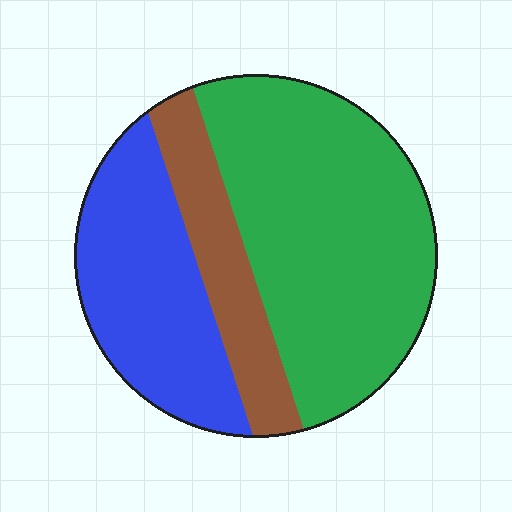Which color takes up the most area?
Green, at roughly 55%.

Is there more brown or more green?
Green.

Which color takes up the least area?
Brown, at roughly 15%.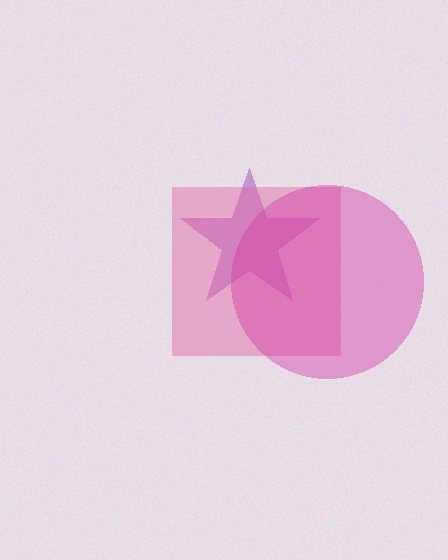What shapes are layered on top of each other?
The layered shapes are: a purple star, a pink square, a magenta circle.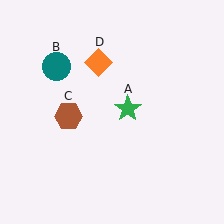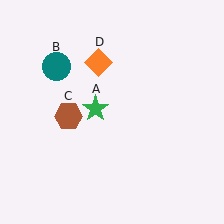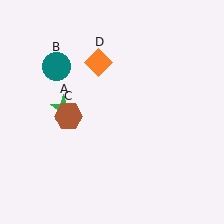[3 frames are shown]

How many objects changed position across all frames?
1 object changed position: green star (object A).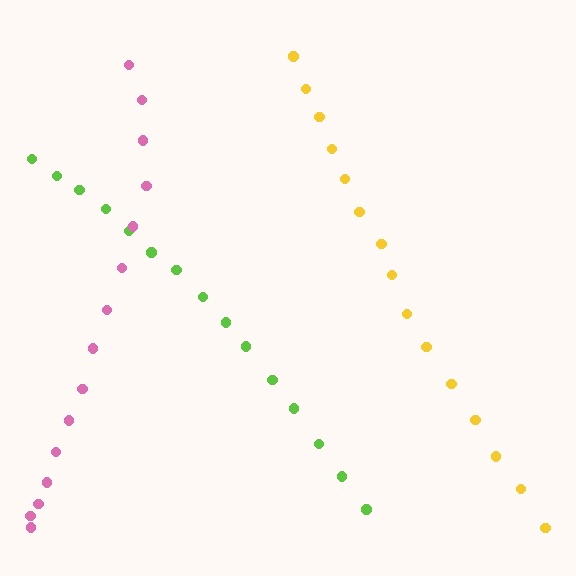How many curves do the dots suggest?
There are 3 distinct paths.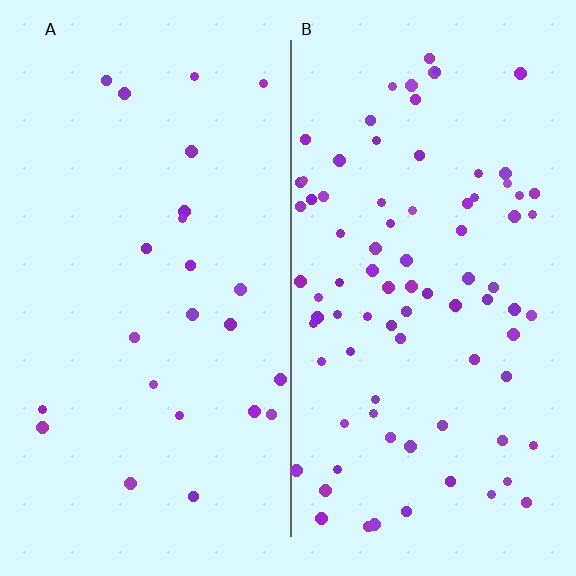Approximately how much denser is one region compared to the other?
Approximately 3.6× — region B over region A.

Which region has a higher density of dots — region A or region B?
B (the right).